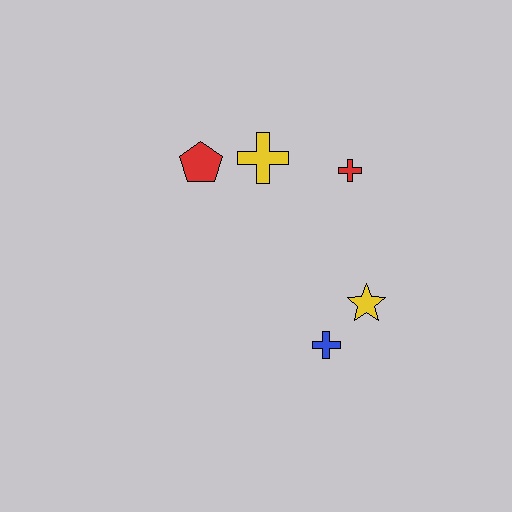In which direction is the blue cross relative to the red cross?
The blue cross is below the red cross.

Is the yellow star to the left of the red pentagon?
No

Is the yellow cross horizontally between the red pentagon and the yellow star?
Yes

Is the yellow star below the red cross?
Yes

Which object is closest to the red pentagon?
The yellow cross is closest to the red pentagon.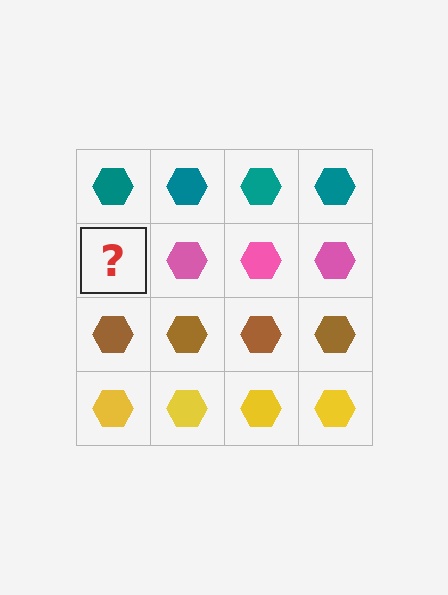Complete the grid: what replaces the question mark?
The question mark should be replaced with a pink hexagon.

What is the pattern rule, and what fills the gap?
The rule is that each row has a consistent color. The gap should be filled with a pink hexagon.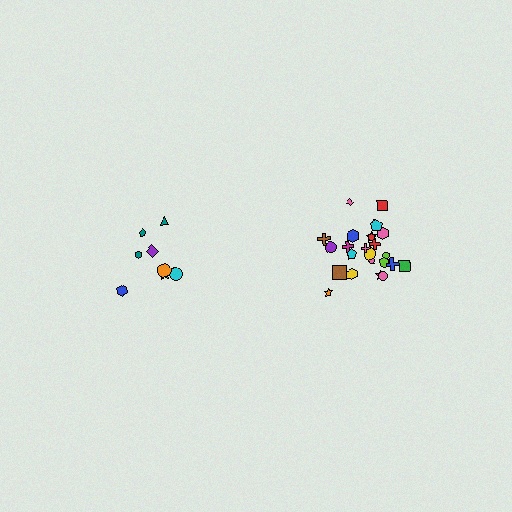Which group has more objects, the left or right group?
The right group.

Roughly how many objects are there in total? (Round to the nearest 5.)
Roughly 35 objects in total.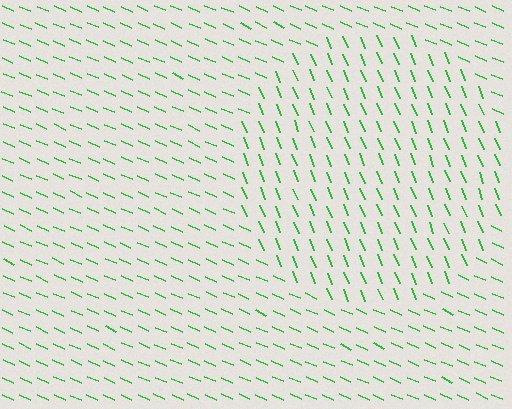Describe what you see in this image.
The image is filled with small green line segments. A circle region in the image has lines oriented differently from the surrounding lines, creating a visible texture boundary.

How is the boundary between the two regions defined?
The boundary is defined purely by a change in line orientation (approximately 45 degrees difference). All lines are the same color and thickness.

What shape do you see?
I see a circle.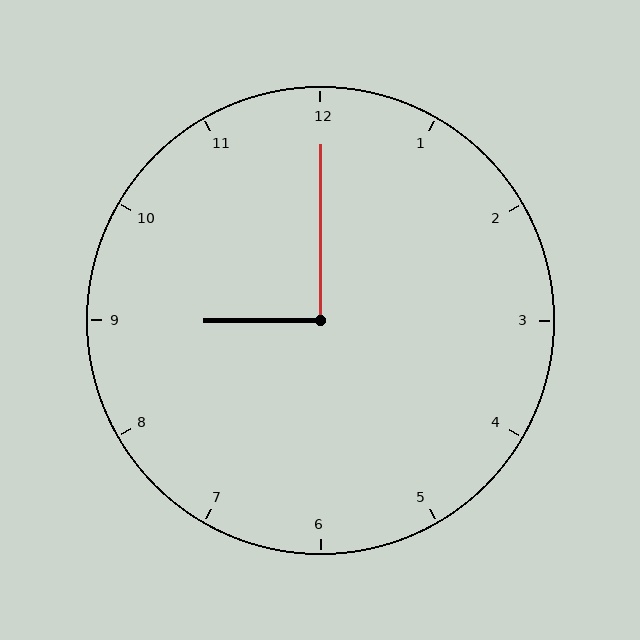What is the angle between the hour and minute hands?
Approximately 90 degrees.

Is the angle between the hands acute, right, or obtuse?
It is right.